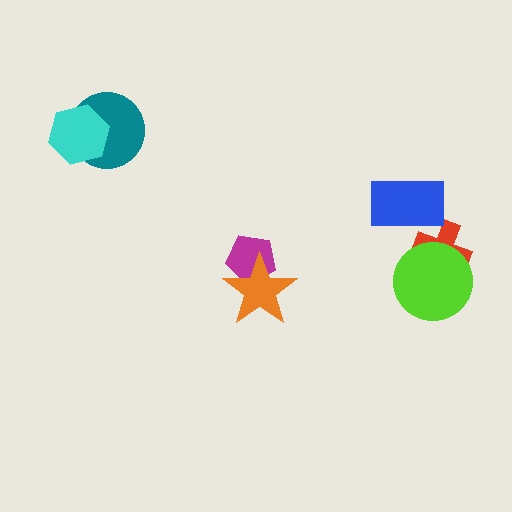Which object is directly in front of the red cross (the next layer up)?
The lime circle is directly in front of the red cross.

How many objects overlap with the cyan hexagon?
1 object overlaps with the cyan hexagon.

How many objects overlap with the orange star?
1 object overlaps with the orange star.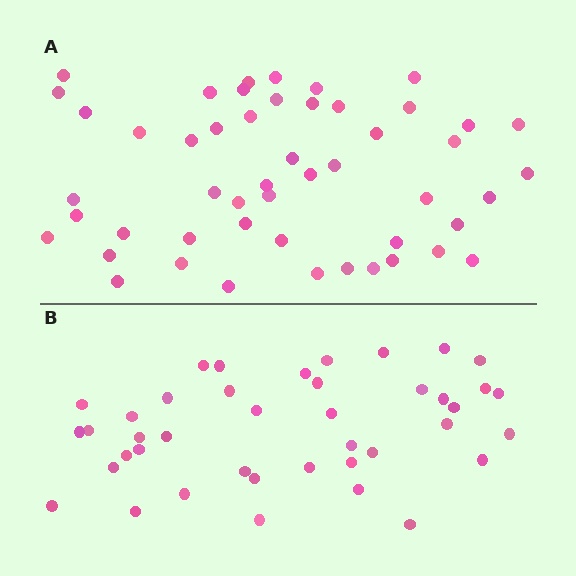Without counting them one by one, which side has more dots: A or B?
Region A (the top region) has more dots.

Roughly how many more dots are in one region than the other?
Region A has roughly 8 or so more dots than region B.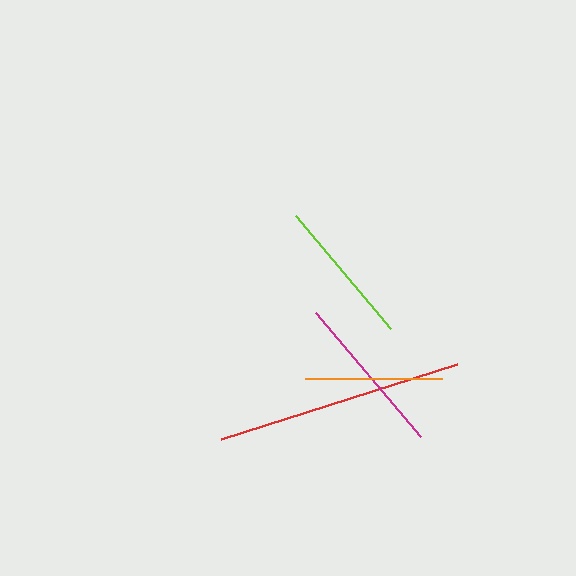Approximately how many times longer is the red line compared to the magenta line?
The red line is approximately 1.5 times the length of the magenta line.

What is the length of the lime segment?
The lime segment is approximately 147 pixels long.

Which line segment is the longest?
The red line is the longest at approximately 247 pixels.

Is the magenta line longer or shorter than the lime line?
The magenta line is longer than the lime line.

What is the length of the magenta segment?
The magenta segment is approximately 162 pixels long.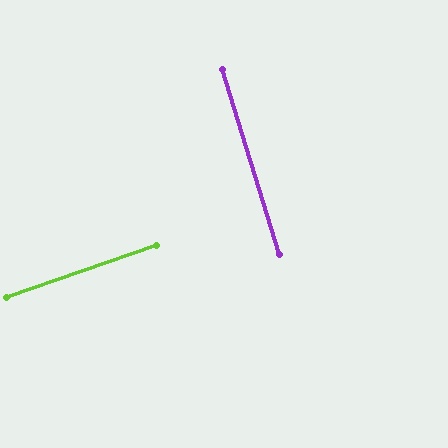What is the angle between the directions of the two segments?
Approximately 88 degrees.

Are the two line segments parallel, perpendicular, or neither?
Perpendicular — they meet at approximately 88°.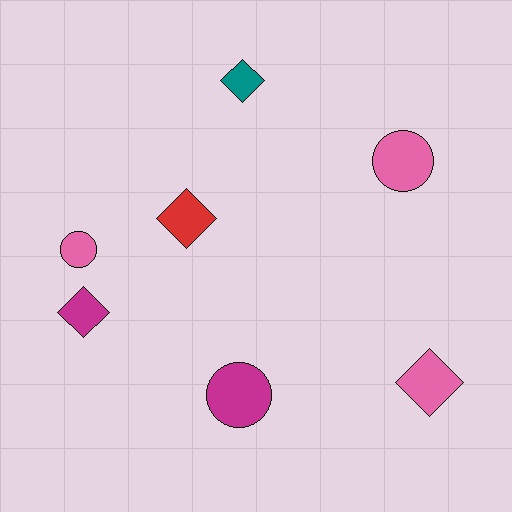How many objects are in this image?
There are 7 objects.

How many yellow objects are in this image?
There are no yellow objects.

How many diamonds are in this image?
There are 4 diamonds.